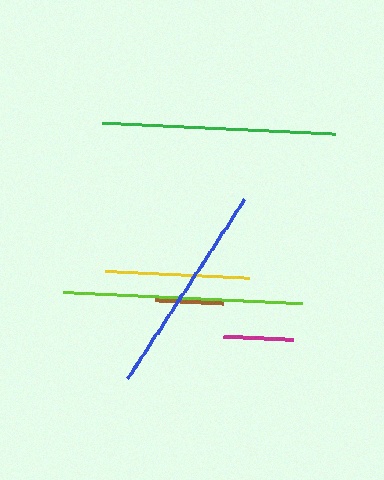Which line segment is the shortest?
The brown line is the shortest at approximately 68 pixels.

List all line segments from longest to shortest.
From longest to shortest: lime, green, blue, yellow, magenta, brown.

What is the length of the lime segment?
The lime segment is approximately 240 pixels long.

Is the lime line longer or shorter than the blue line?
The lime line is longer than the blue line.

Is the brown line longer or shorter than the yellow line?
The yellow line is longer than the brown line.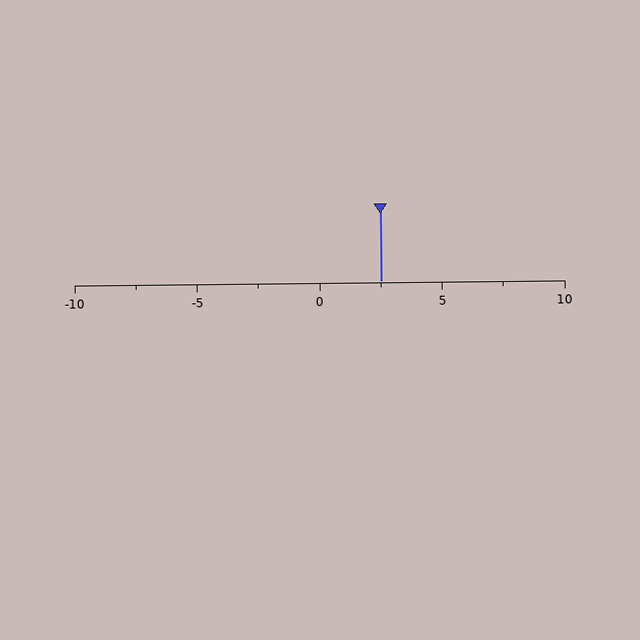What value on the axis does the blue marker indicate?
The marker indicates approximately 2.5.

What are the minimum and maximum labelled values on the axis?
The axis runs from -10 to 10.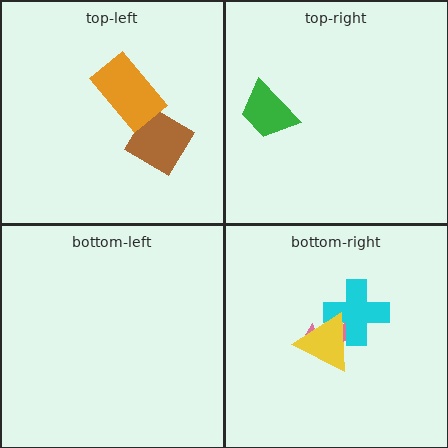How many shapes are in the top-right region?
1.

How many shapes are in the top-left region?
2.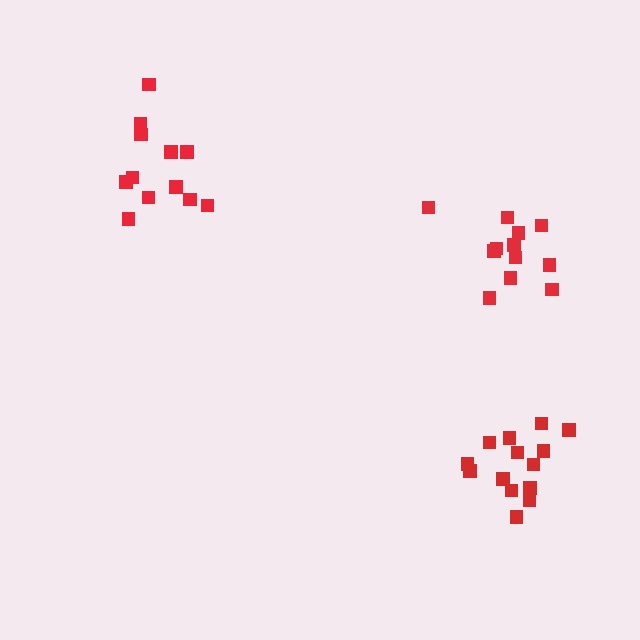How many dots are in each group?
Group 1: 12 dots, Group 2: 12 dots, Group 3: 14 dots (38 total).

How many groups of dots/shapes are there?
There are 3 groups.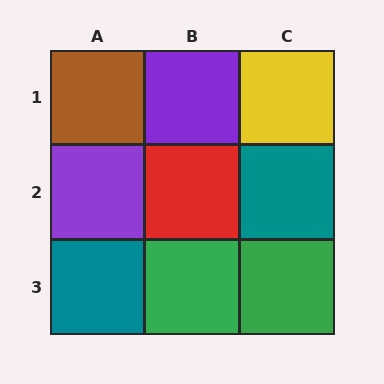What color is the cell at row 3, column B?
Green.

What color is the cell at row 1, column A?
Brown.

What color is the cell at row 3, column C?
Green.